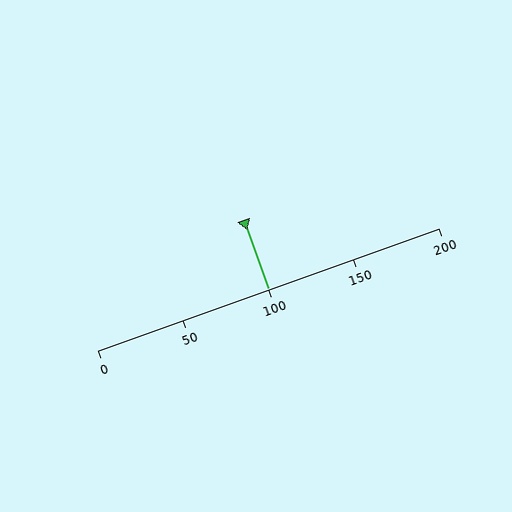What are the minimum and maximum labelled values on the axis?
The axis runs from 0 to 200.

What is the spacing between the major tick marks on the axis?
The major ticks are spaced 50 apart.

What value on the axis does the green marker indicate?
The marker indicates approximately 100.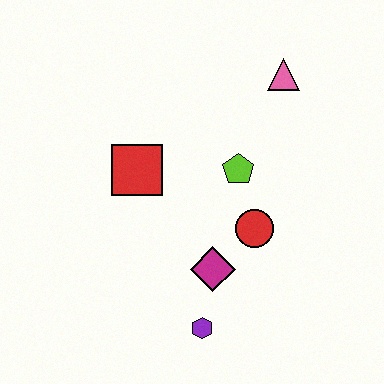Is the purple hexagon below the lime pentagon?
Yes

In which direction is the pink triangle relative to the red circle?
The pink triangle is above the red circle.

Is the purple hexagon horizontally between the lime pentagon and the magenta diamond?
No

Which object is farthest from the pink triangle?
The purple hexagon is farthest from the pink triangle.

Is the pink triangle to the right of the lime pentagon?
Yes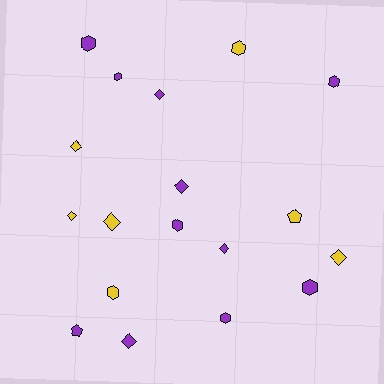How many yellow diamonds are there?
There are 4 yellow diamonds.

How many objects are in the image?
There are 18 objects.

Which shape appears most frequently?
Hexagon, with 8 objects.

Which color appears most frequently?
Purple, with 11 objects.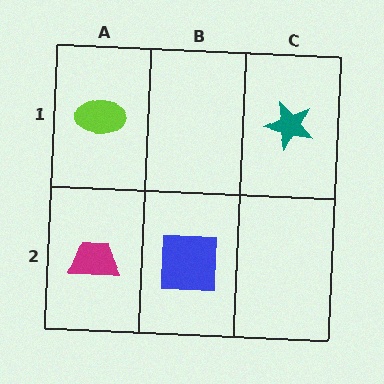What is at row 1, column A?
A lime ellipse.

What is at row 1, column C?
A teal star.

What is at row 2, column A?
A magenta trapezoid.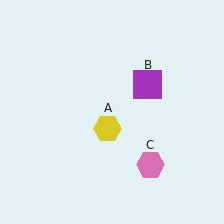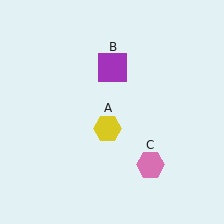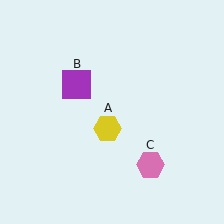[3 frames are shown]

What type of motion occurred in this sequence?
The purple square (object B) rotated counterclockwise around the center of the scene.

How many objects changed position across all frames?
1 object changed position: purple square (object B).